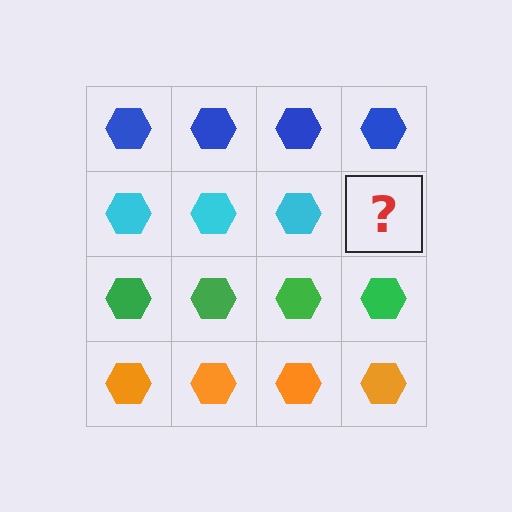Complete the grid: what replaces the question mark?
The question mark should be replaced with a cyan hexagon.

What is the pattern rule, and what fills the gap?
The rule is that each row has a consistent color. The gap should be filled with a cyan hexagon.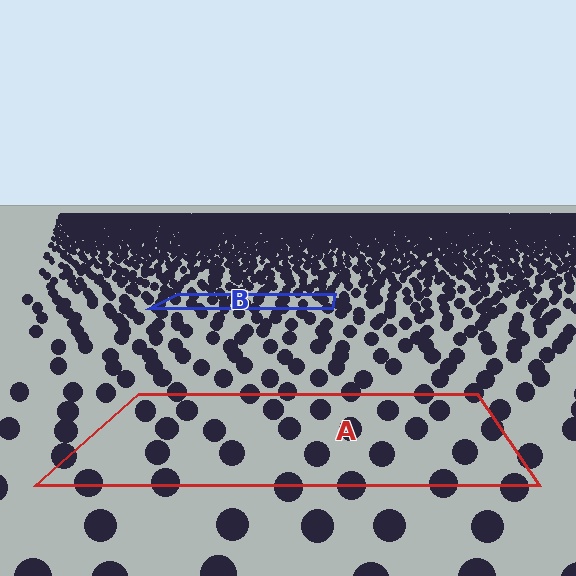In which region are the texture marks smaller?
The texture marks are smaller in region B, because it is farther away.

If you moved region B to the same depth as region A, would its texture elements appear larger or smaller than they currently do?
They would appear larger. At a closer depth, the same texture elements are projected at a bigger on-screen size.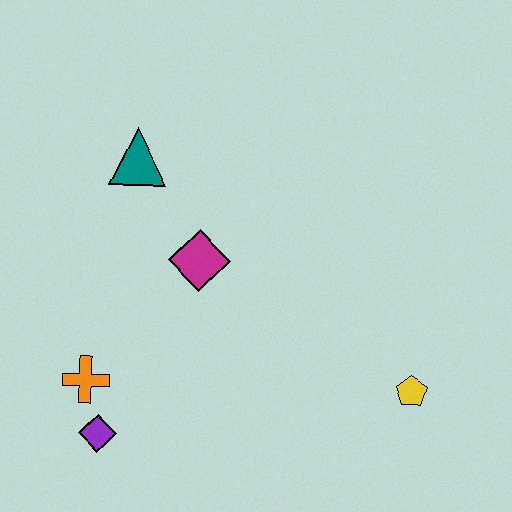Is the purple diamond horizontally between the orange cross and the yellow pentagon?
Yes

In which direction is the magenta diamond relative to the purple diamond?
The magenta diamond is above the purple diamond.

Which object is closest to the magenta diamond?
The teal triangle is closest to the magenta diamond.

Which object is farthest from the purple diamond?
The yellow pentagon is farthest from the purple diamond.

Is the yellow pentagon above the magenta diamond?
No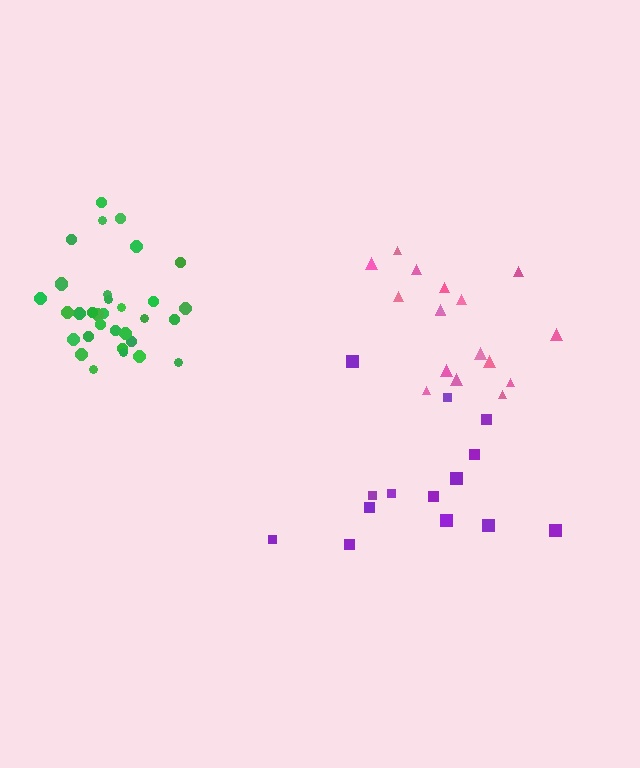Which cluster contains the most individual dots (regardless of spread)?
Green (33).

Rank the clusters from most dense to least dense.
green, pink, purple.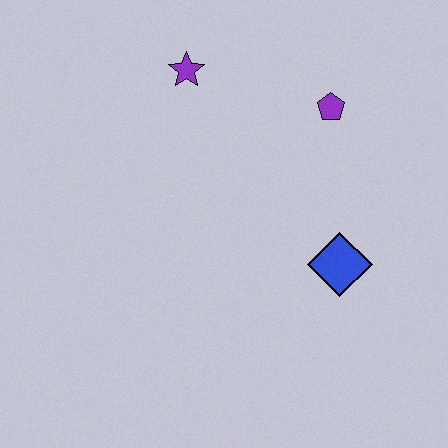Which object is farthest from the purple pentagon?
The blue diamond is farthest from the purple pentagon.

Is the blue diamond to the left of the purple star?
No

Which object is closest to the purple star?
The purple pentagon is closest to the purple star.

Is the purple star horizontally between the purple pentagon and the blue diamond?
No